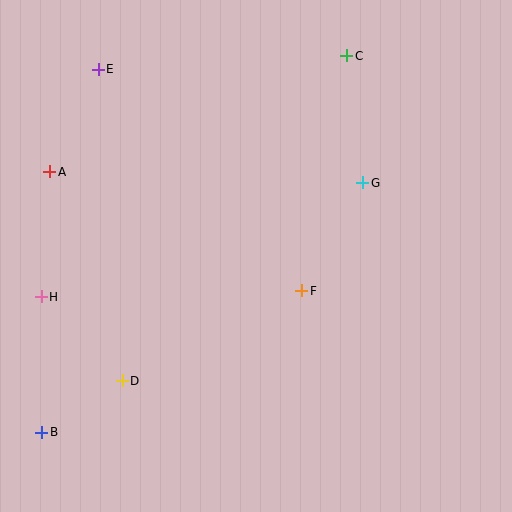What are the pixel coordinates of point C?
Point C is at (347, 56).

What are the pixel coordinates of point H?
Point H is at (41, 297).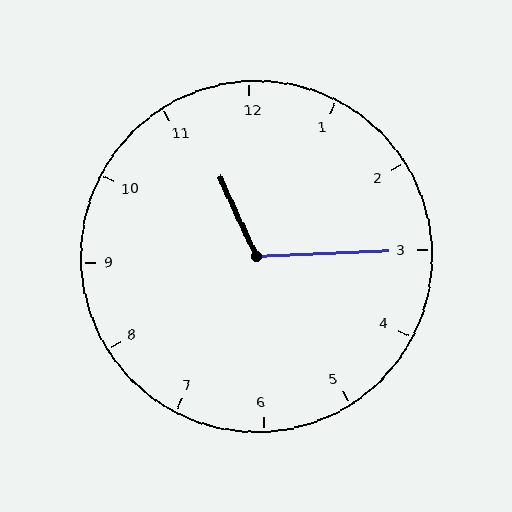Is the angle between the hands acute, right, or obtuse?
It is obtuse.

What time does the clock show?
11:15.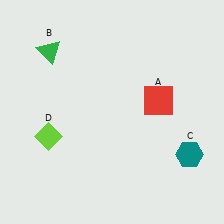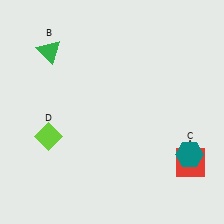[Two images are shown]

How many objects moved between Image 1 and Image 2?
1 object moved between the two images.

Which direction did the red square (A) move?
The red square (A) moved down.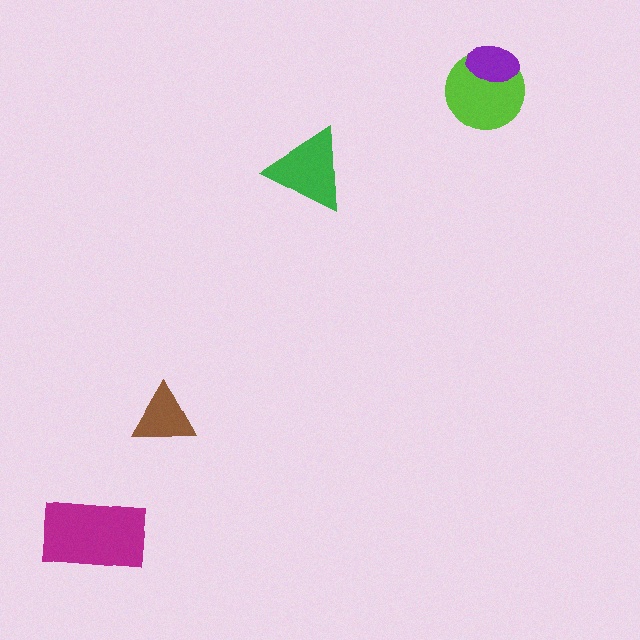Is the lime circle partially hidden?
Yes, it is partially covered by another shape.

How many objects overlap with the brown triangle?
0 objects overlap with the brown triangle.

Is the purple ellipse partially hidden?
No, no other shape covers it.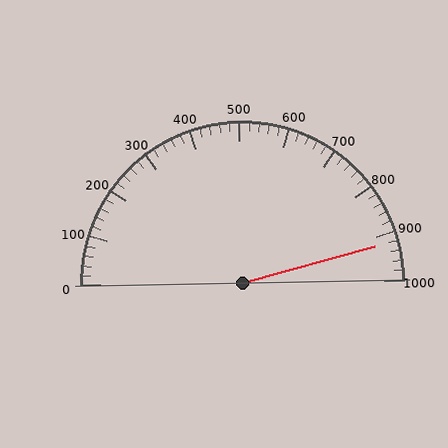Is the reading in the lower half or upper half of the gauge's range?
The reading is in the upper half of the range (0 to 1000).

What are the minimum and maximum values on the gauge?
The gauge ranges from 0 to 1000.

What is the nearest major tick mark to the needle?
The nearest major tick mark is 900.